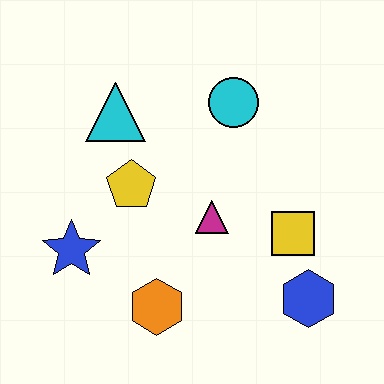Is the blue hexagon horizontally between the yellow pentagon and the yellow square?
No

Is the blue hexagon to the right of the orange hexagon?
Yes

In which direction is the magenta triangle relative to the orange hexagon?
The magenta triangle is above the orange hexagon.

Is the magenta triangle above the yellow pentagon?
No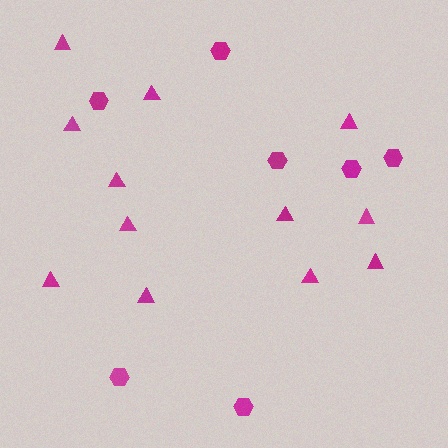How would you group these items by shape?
There are 2 groups: one group of triangles (12) and one group of hexagons (7).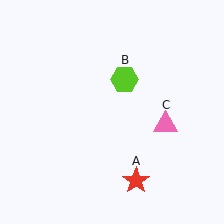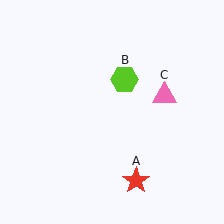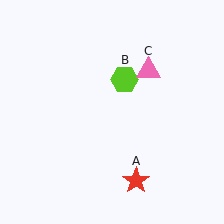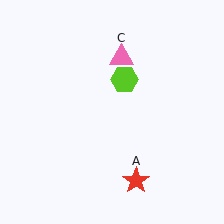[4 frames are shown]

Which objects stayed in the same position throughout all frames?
Red star (object A) and lime hexagon (object B) remained stationary.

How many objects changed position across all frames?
1 object changed position: pink triangle (object C).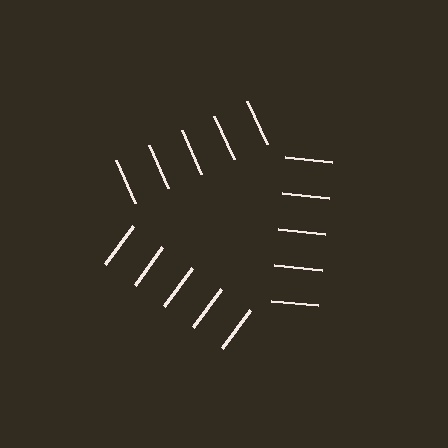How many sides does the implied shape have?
3 sides — the line-ends trace a triangle.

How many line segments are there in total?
15 — 5 along each of the 3 edges.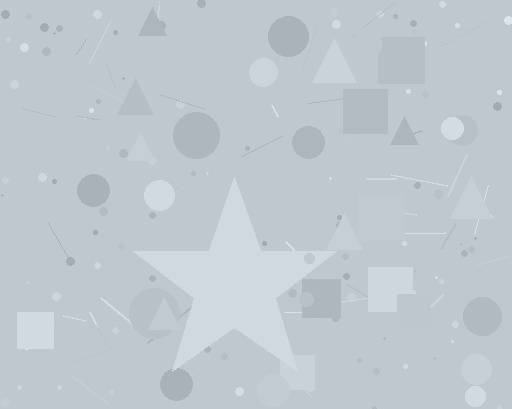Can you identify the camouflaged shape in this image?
The camouflaged shape is a star.